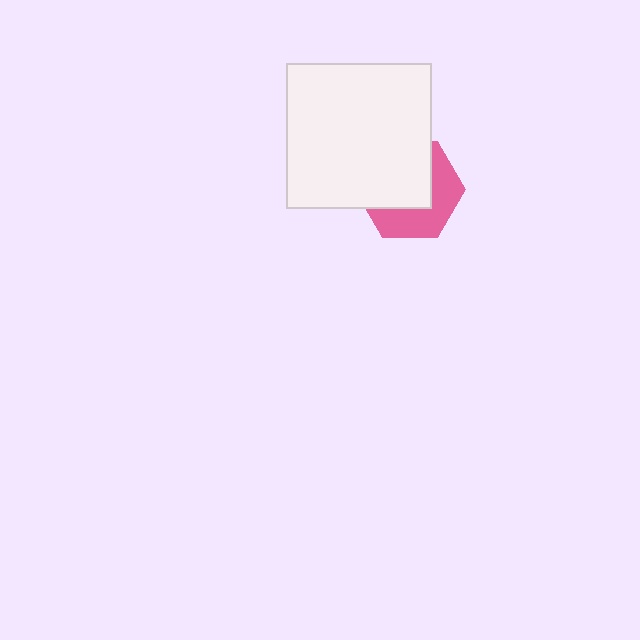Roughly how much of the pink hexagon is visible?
A small part of it is visible (roughly 44%).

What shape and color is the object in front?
The object in front is a white square.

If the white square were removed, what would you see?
You would see the complete pink hexagon.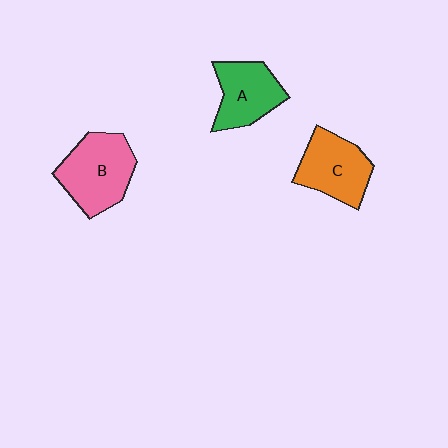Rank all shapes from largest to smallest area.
From largest to smallest: B (pink), C (orange), A (green).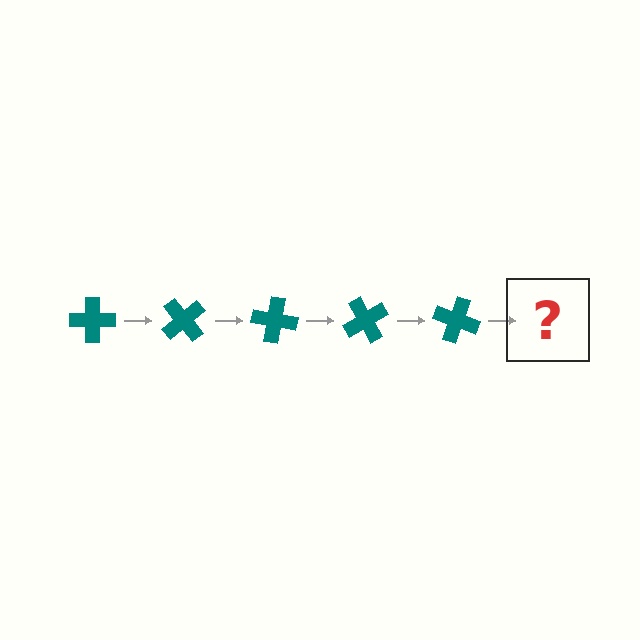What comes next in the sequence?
The next element should be a teal cross rotated 250 degrees.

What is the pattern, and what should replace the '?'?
The pattern is that the cross rotates 50 degrees each step. The '?' should be a teal cross rotated 250 degrees.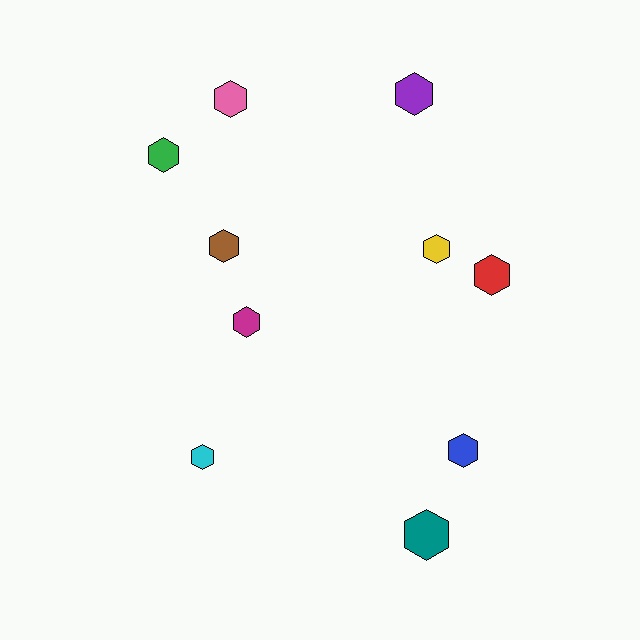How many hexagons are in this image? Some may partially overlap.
There are 10 hexagons.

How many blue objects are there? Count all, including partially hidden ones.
There is 1 blue object.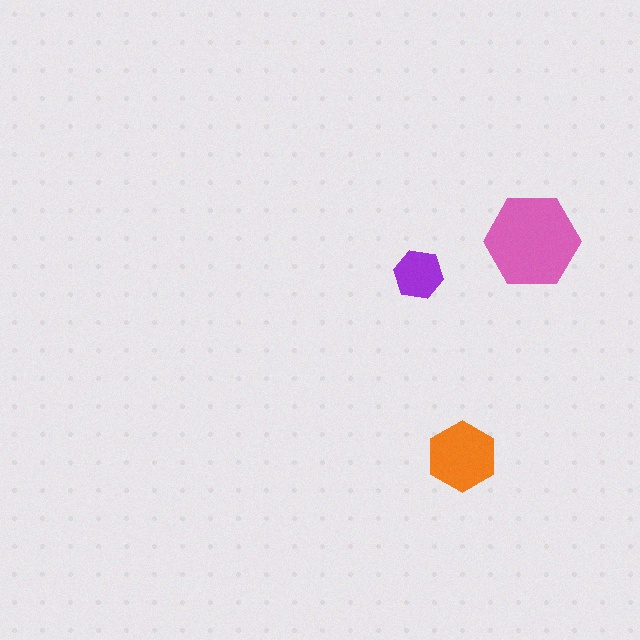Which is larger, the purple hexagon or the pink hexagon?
The pink one.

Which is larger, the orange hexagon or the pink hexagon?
The pink one.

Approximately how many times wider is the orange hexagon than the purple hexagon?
About 1.5 times wider.